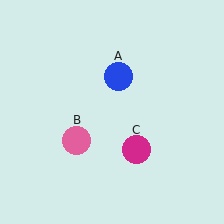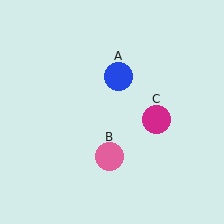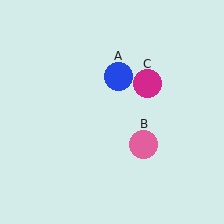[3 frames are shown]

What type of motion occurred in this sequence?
The pink circle (object B), magenta circle (object C) rotated counterclockwise around the center of the scene.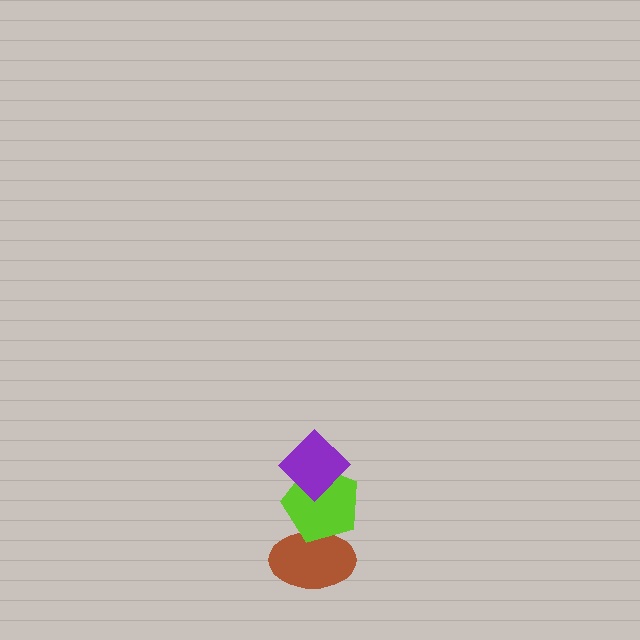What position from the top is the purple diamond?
The purple diamond is 1st from the top.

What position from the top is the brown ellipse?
The brown ellipse is 3rd from the top.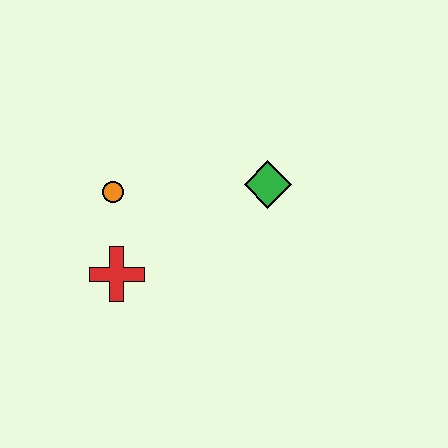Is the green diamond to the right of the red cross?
Yes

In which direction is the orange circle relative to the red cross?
The orange circle is above the red cross.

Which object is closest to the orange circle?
The red cross is closest to the orange circle.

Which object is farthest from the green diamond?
The red cross is farthest from the green diamond.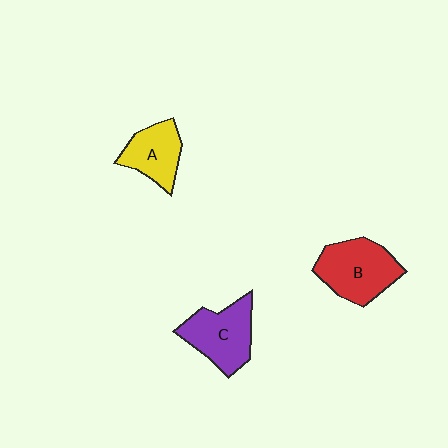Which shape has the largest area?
Shape B (red).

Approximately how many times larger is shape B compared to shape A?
Approximately 1.4 times.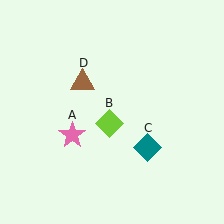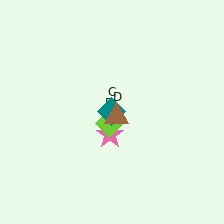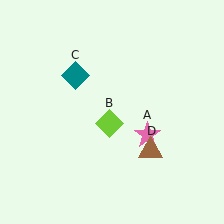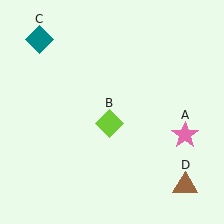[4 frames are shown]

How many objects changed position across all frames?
3 objects changed position: pink star (object A), teal diamond (object C), brown triangle (object D).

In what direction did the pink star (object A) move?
The pink star (object A) moved right.